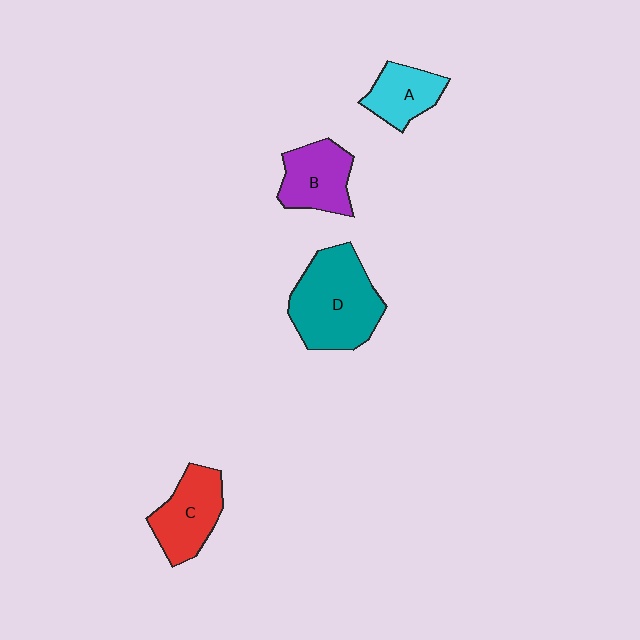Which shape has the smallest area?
Shape A (cyan).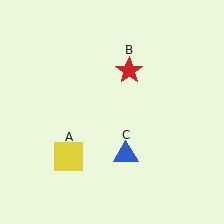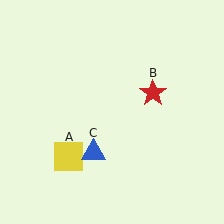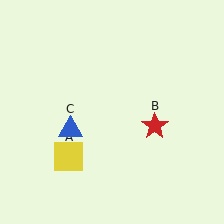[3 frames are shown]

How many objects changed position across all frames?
2 objects changed position: red star (object B), blue triangle (object C).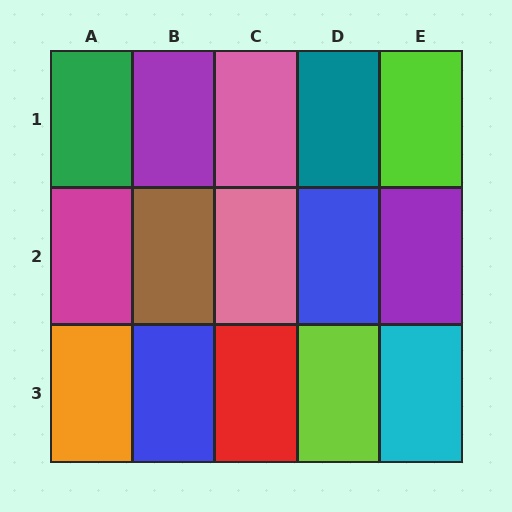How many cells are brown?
1 cell is brown.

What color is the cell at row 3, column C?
Red.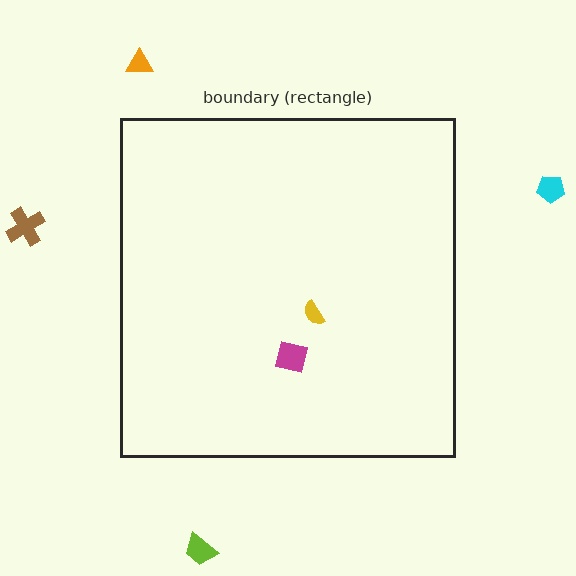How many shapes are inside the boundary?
2 inside, 4 outside.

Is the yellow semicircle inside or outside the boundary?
Inside.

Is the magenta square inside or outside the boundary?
Inside.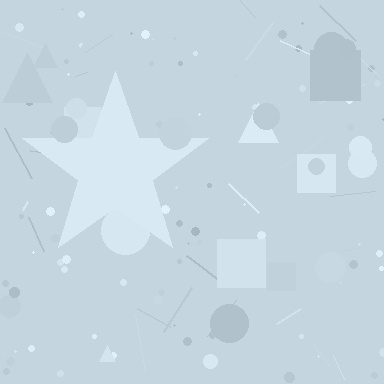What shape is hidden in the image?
A star is hidden in the image.